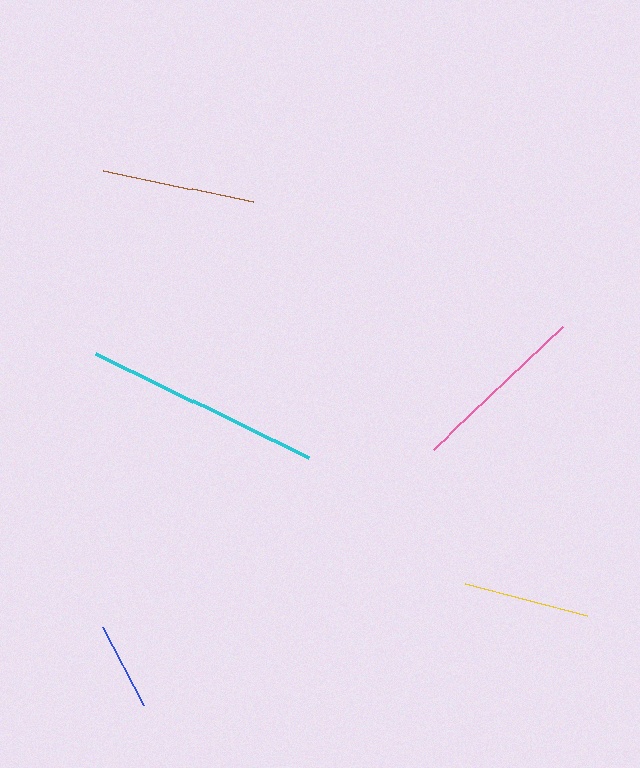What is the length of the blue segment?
The blue segment is approximately 88 pixels long.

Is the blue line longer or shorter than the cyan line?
The cyan line is longer than the blue line.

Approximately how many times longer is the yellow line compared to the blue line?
The yellow line is approximately 1.4 times the length of the blue line.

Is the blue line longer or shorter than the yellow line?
The yellow line is longer than the blue line.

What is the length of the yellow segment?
The yellow segment is approximately 126 pixels long.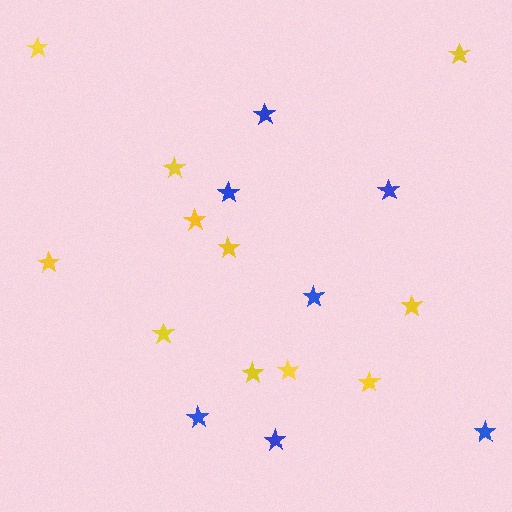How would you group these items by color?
There are 2 groups: one group of blue stars (7) and one group of yellow stars (11).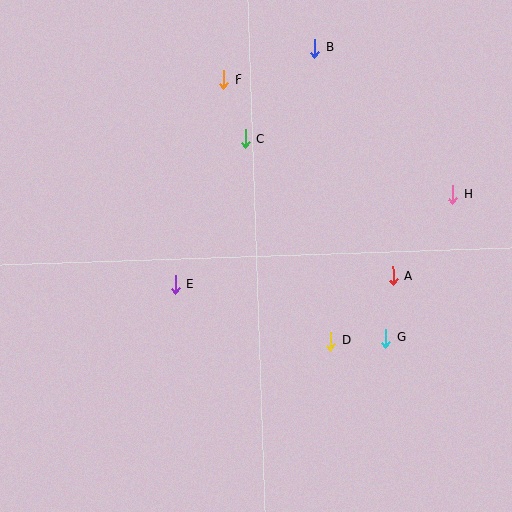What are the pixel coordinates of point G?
Point G is at (386, 338).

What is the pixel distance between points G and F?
The distance between G and F is 305 pixels.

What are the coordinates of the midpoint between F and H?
The midpoint between F and H is at (338, 137).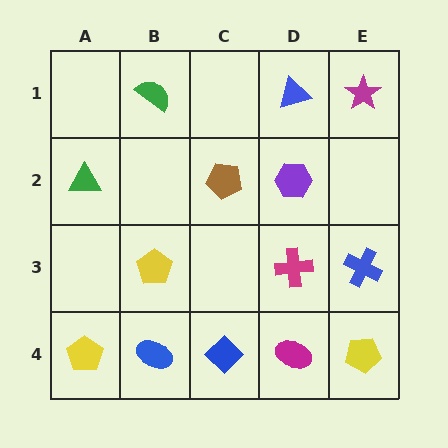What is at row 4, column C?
A blue diamond.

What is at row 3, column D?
A magenta cross.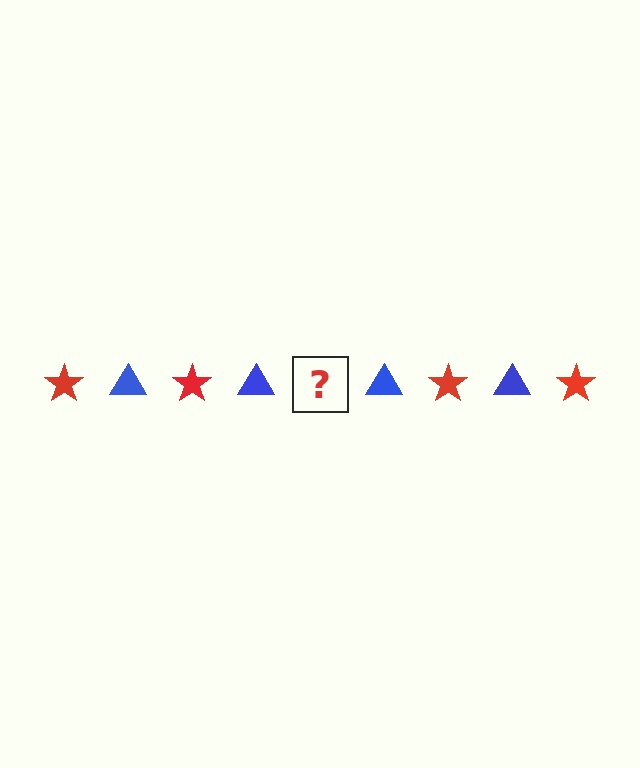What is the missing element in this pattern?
The missing element is a red star.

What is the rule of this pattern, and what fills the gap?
The rule is that the pattern alternates between red star and blue triangle. The gap should be filled with a red star.